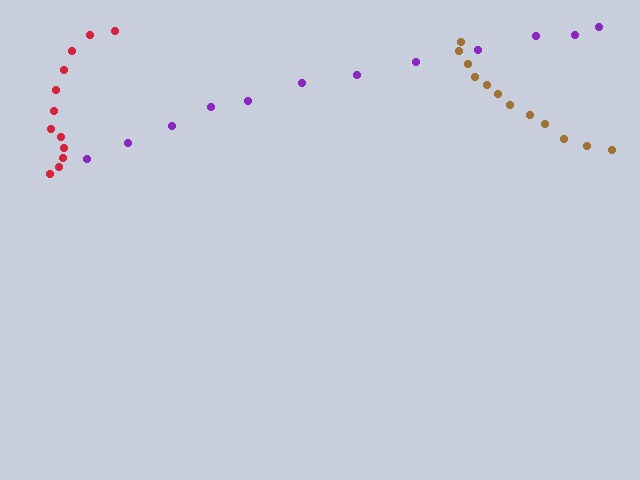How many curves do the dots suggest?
There are 3 distinct paths.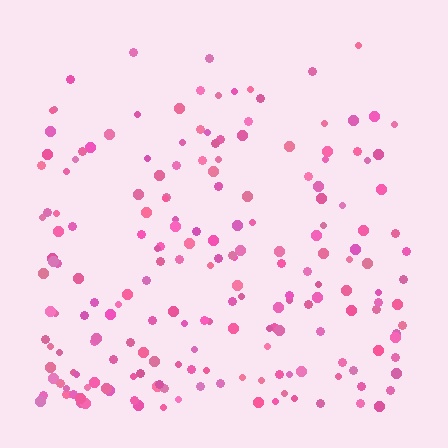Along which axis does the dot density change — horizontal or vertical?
Vertical.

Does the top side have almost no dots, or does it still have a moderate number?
Still a moderate number, just noticeably fewer than the bottom.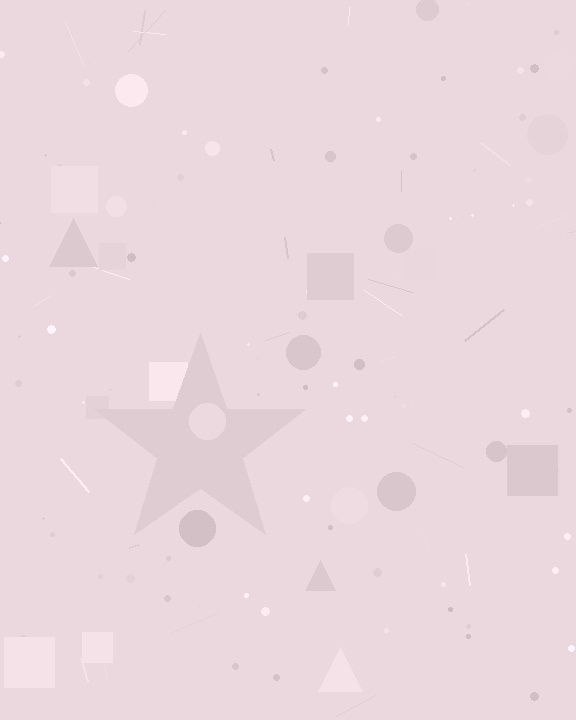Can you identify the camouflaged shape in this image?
The camouflaged shape is a star.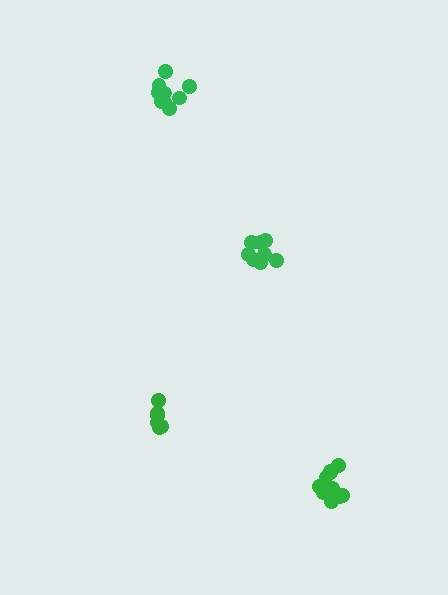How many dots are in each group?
Group 1: 9 dots, Group 2: 8 dots, Group 3: 11 dots, Group 4: 6 dots (34 total).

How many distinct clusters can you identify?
There are 4 distinct clusters.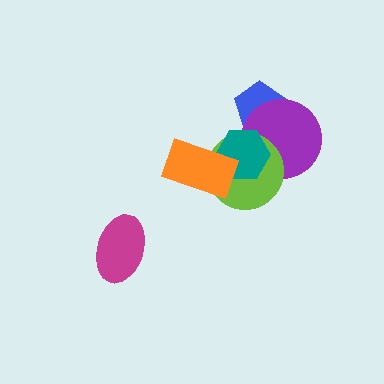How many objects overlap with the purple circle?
3 objects overlap with the purple circle.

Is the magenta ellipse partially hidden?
No, no other shape covers it.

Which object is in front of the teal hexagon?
The orange rectangle is in front of the teal hexagon.